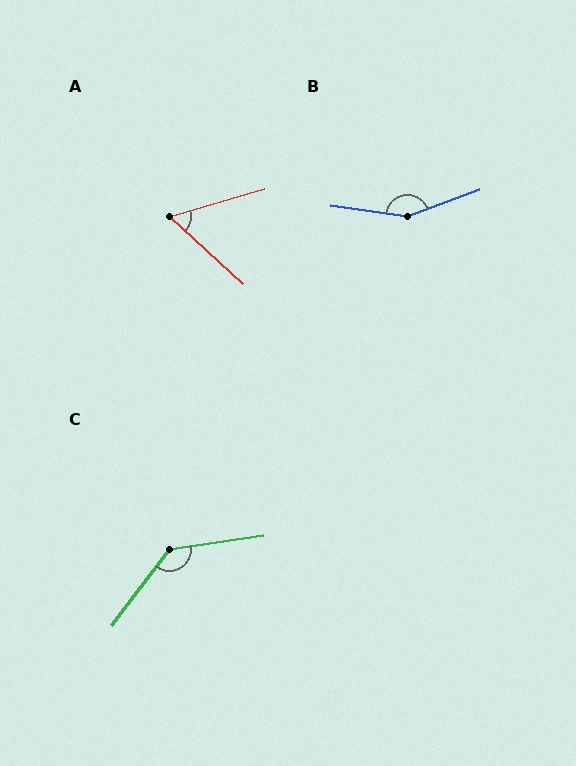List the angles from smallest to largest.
A (59°), C (135°), B (151°).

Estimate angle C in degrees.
Approximately 135 degrees.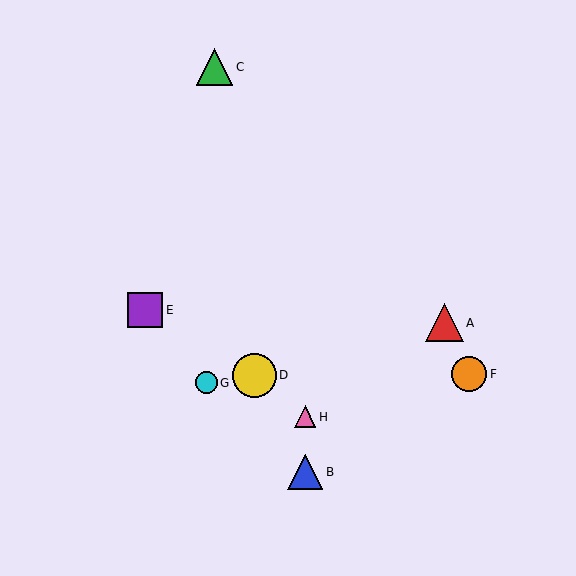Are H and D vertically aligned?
No, H is at x≈305 and D is at x≈254.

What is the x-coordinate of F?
Object F is at x≈469.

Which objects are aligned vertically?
Objects B, H are aligned vertically.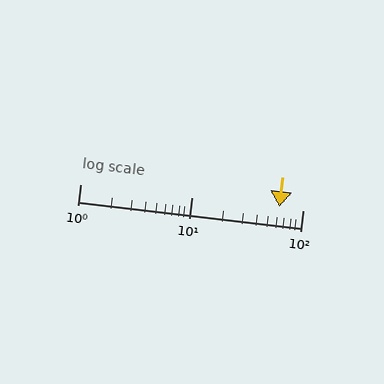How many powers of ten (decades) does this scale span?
The scale spans 2 decades, from 1 to 100.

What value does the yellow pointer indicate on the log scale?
The pointer indicates approximately 62.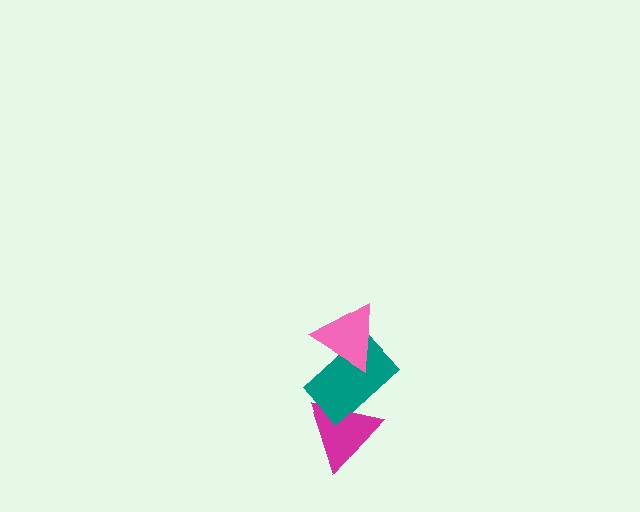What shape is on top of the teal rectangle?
The pink triangle is on top of the teal rectangle.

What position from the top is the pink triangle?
The pink triangle is 1st from the top.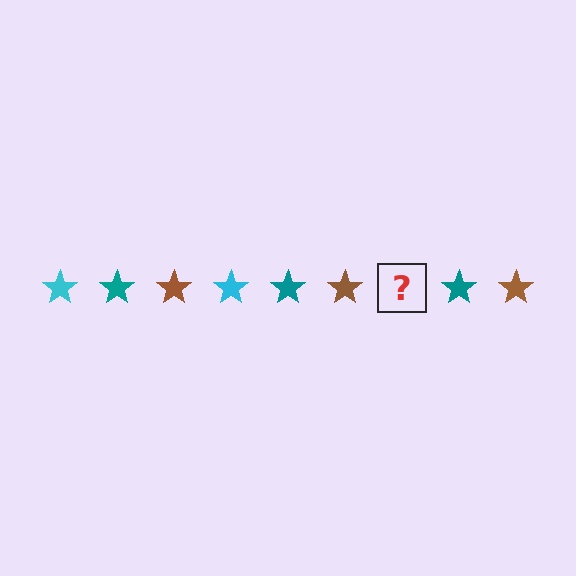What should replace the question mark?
The question mark should be replaced with a cyan star.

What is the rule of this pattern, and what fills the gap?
The rule is that the pattern cycles through cyan, teal, brown stars. The gap should be filled with a cyan star.